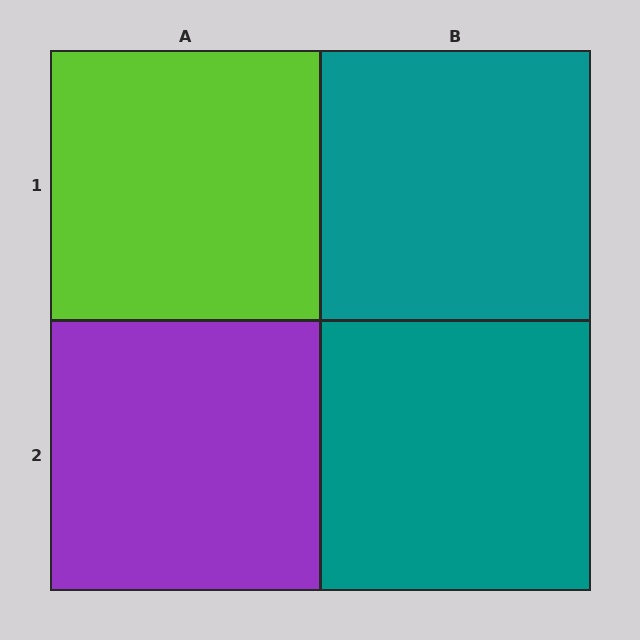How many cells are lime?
1 cell is lime.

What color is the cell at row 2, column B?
Teal.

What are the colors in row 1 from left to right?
Lime, teal.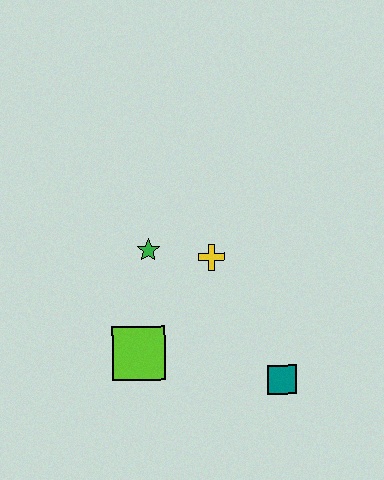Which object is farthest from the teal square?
The green star is farthest from the teal square.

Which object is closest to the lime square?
The green star is closest to the lime square.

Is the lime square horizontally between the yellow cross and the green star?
No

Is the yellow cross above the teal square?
Yes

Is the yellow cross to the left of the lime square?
No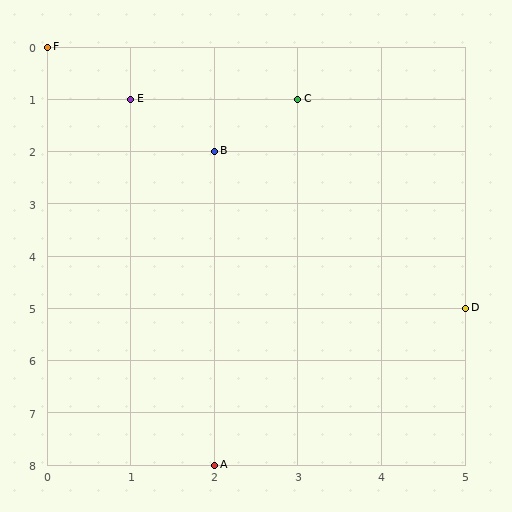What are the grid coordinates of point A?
Point A is at grid coordinates (2, 8).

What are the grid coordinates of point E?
Point E is at grid coordinates (1, 1).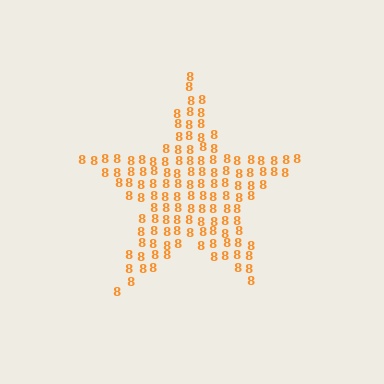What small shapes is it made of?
It is made of small digit 8's.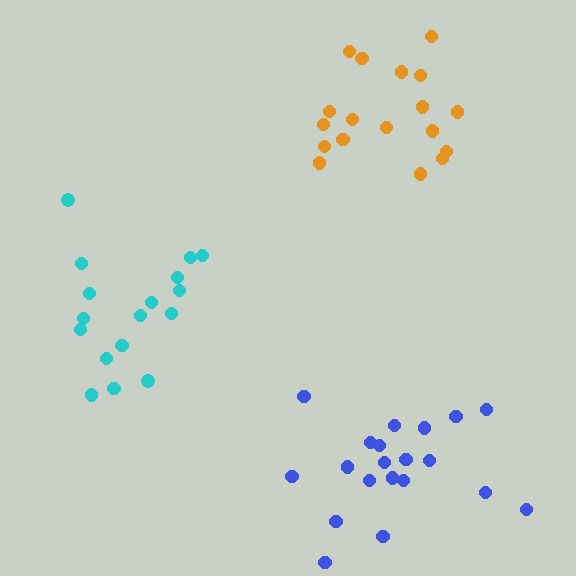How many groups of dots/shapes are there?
There are 3 groups.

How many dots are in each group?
Group 1: 17 dots, Group 2: 18 dots, Group 3: 20 dots (55 total).